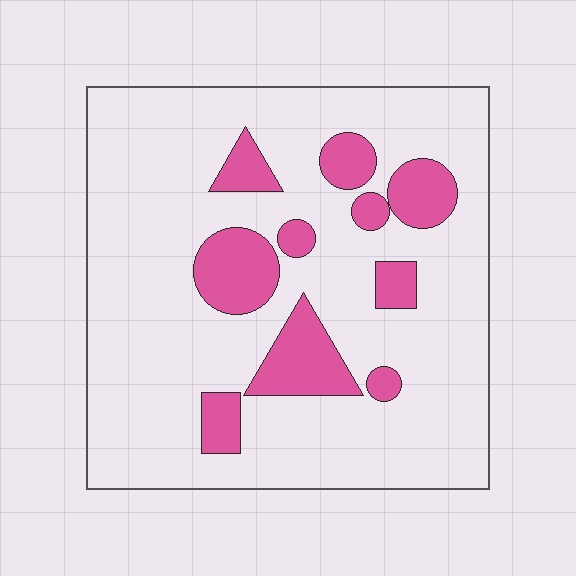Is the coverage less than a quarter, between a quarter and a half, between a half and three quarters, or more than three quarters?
Less than a quarter.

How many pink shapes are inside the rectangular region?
10.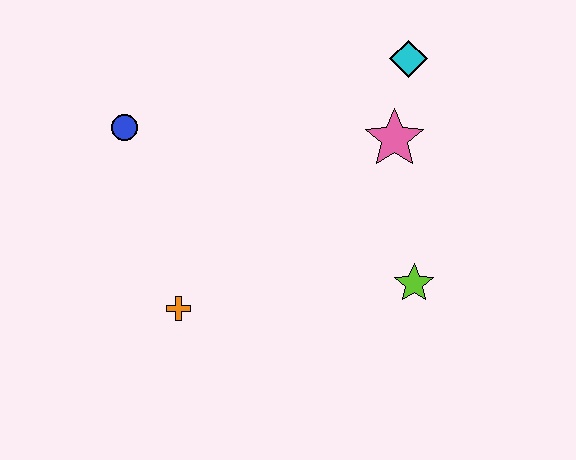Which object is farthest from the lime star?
The blue circle is farthest from the lime star.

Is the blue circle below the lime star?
No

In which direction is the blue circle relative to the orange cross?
The blue circle is above the orange cross.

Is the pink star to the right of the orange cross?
Yes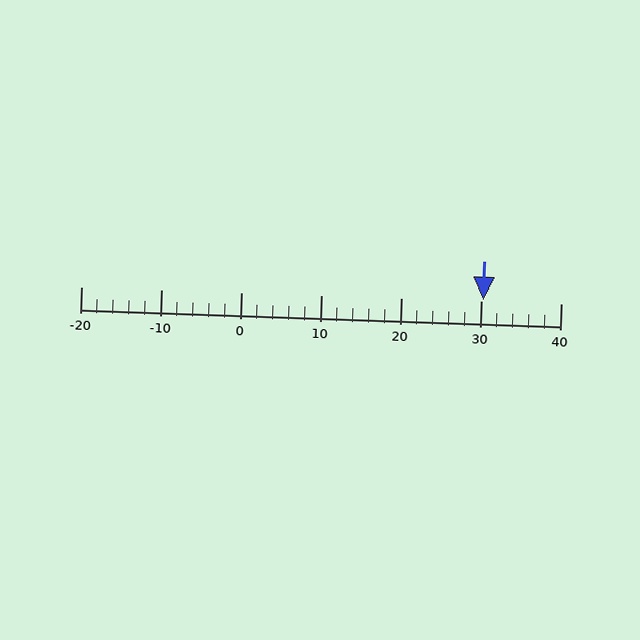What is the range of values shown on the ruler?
The ruler shows values from -20 to 40.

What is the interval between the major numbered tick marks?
The major tick marks are spaced 10 units apart.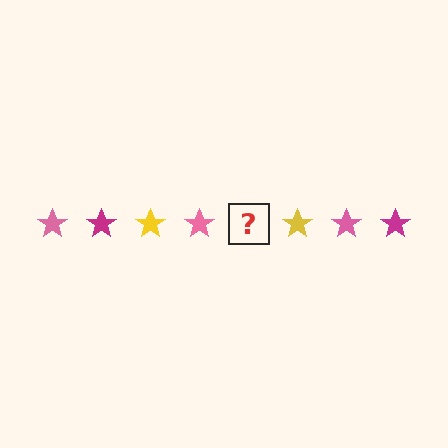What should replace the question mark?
The question mark should be replaced with a magenta star.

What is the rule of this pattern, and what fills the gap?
The rule is that the pattern cycles through pink, magenta, yellow stars. The gap should be filled with a magenta star.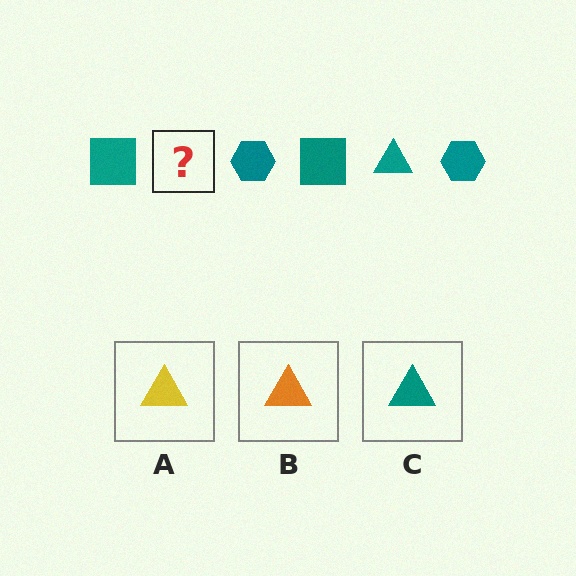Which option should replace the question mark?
Option C.